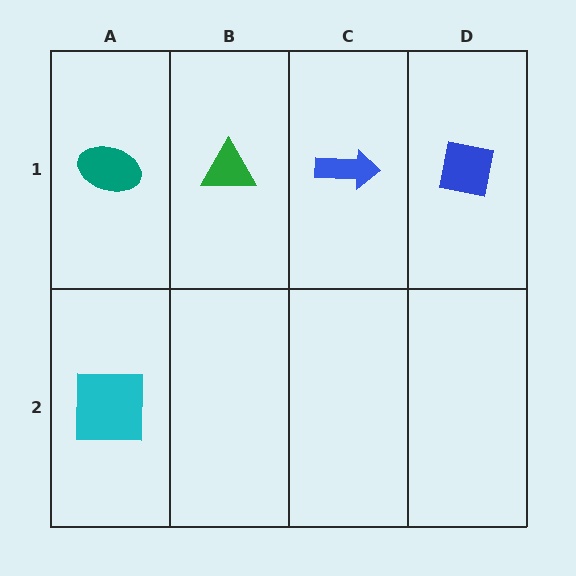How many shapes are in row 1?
4 shapes.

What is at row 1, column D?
A blue square.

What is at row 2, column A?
A cyan square.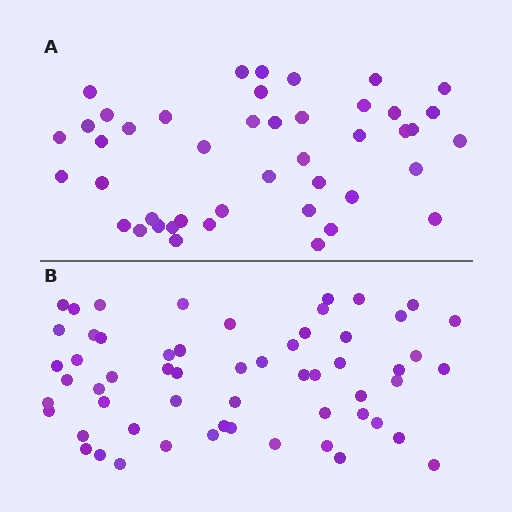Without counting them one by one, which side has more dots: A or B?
Region B (the bottom region) has more dots.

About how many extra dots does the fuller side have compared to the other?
Region B has approximately 15 more dots than region A.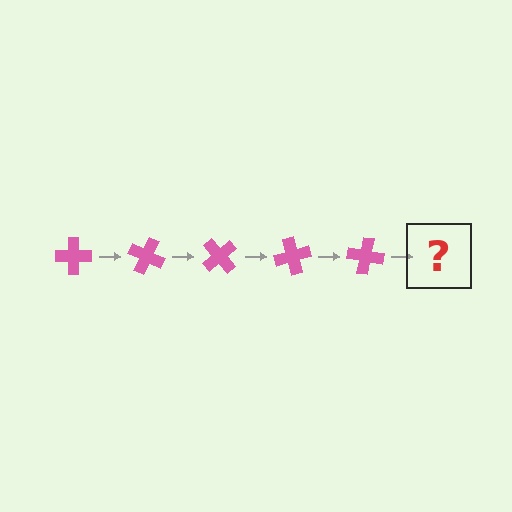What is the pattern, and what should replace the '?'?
The pattern is that the cross rotates 25 degrees each step. The '?' should be a pink cross rotated 125 degrees.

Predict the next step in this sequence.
The next step is a pink cross rotated 125 degrees.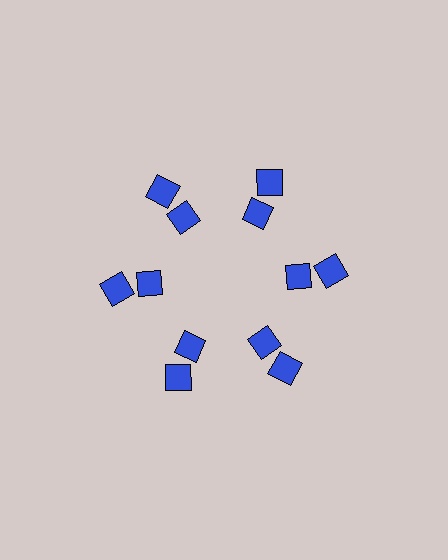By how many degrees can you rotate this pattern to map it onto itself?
The pattern maps onto itself every 60 degrees of rotation.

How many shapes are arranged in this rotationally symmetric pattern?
There are 12 shapes, arranged in 6 groups of 2.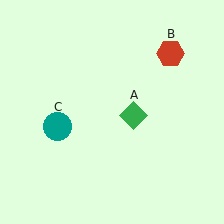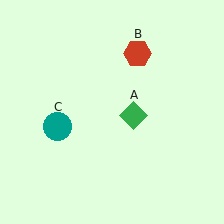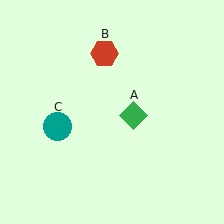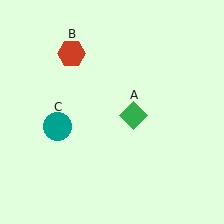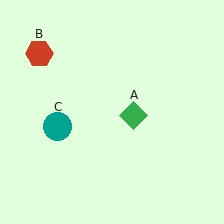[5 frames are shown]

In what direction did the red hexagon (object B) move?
The red hexagon (object B) moved left.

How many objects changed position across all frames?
1 object changed position: red hexagon (object B).